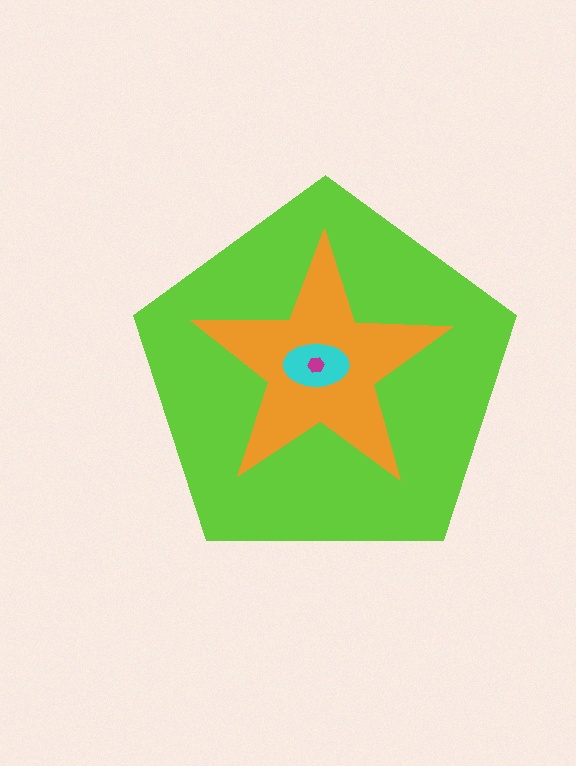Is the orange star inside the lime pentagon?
Yes.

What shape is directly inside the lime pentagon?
The orange star.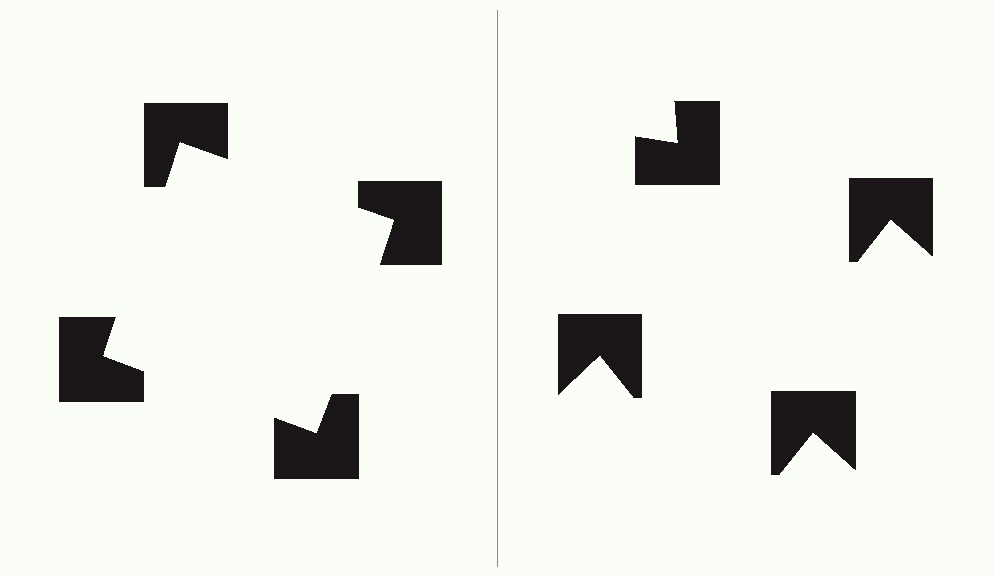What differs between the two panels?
The notched squares are positioned identically on both sides; only the wedge orientations differ. On the left they align to a square; on the right they are misaligned.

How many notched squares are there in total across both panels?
8 — 4 on each side.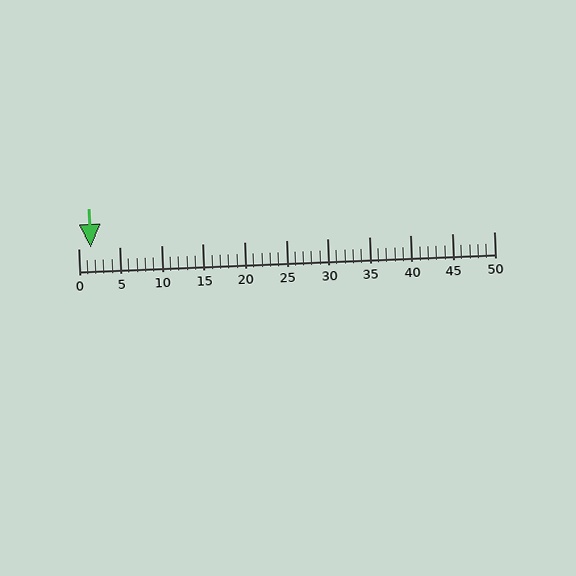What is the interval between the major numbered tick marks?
The major tick marks are spaced 5 units apart.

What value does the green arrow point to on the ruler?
The green arrow points to approximately 2.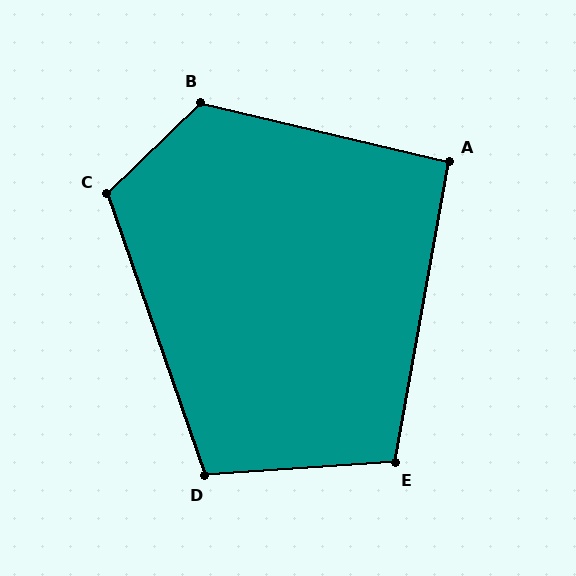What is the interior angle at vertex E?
Approximately 104 degrees (obtuse).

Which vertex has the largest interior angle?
B, at approximately 123 degrees.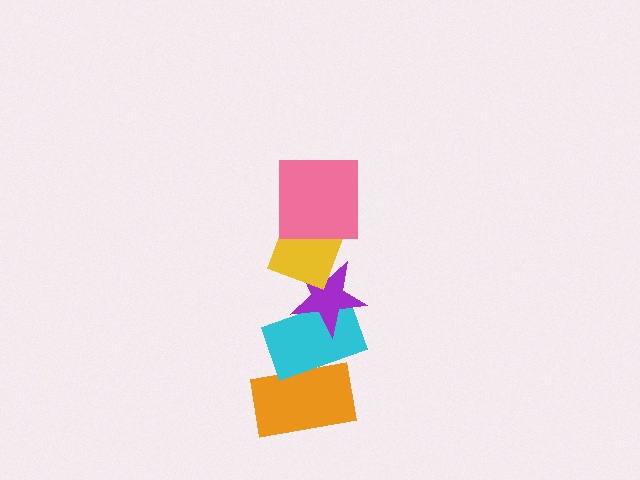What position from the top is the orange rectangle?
The orange rectangle is 5th from the top.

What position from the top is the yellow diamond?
The yellow diamond is 2nd from the top.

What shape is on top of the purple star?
The yellow diamond is on top of the purple star.